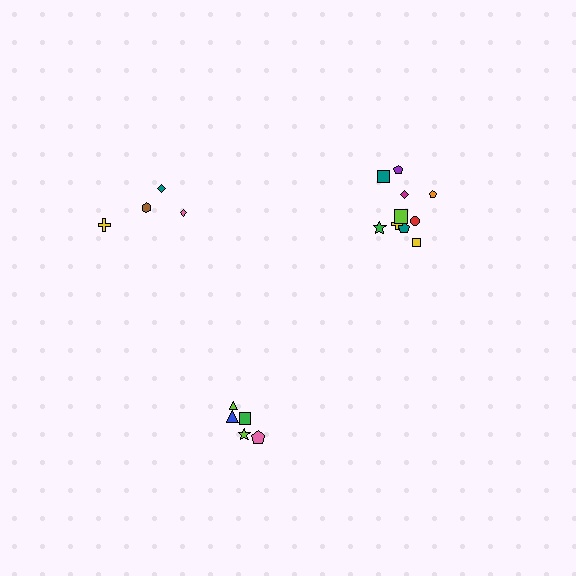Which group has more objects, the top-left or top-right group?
The top-right group.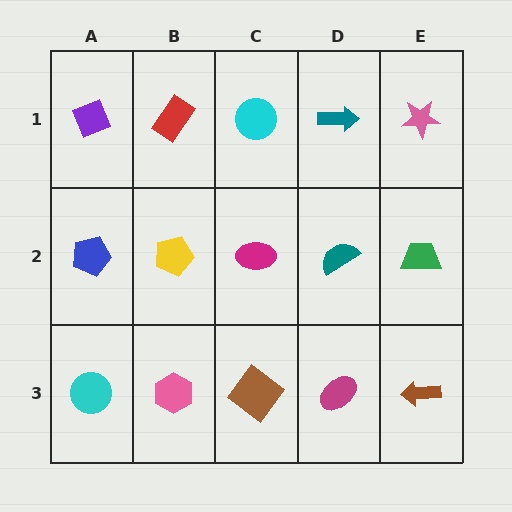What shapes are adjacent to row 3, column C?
A magenta ellipse (row 2, column C), a pink hexagon (row 3, column B), a magenta ellipse (row 3, column D).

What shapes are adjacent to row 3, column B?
A yellow pentagon (row 2, column B), a cyan circle (row 3, column A), a brown diamond (row 3, column C).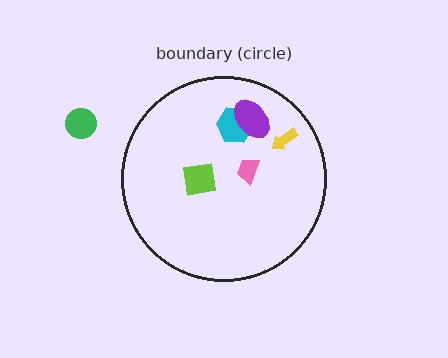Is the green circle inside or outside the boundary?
Outside.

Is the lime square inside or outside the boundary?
Inside.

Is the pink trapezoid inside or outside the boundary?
Inside.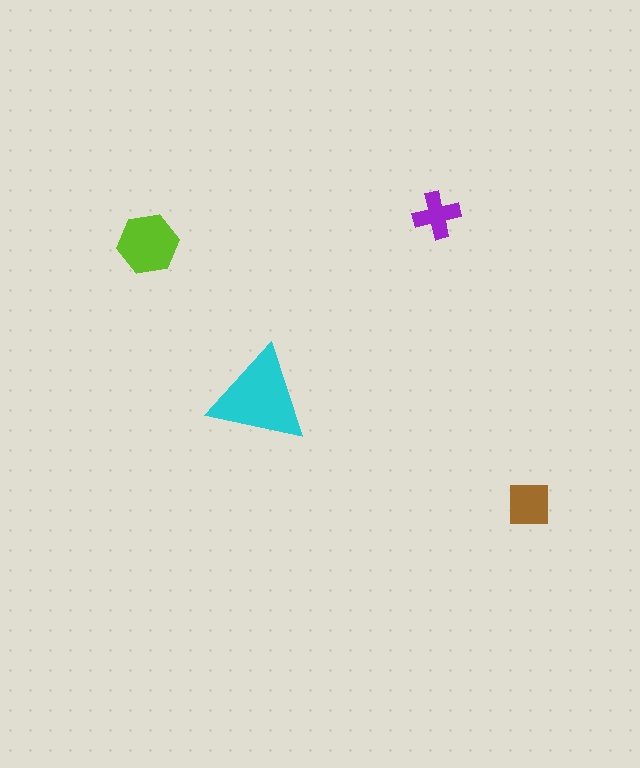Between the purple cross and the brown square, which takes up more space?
The brown square.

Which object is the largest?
The cyan triangle.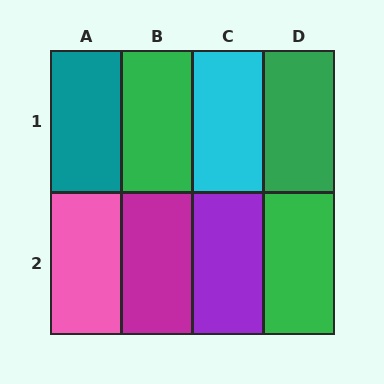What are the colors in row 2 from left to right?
Pink, magenta, purple, green.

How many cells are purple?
1 cell is purple.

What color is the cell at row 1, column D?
Green.